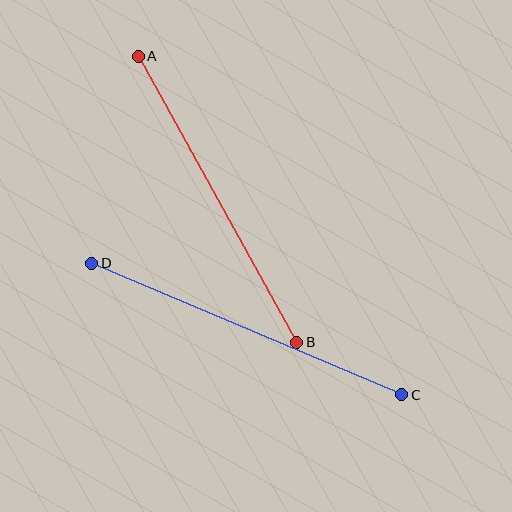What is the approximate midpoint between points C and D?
The midpoint is at approximately (247, 329) pixels.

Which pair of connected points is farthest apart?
Points C and D are farthest apart.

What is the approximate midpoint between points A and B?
The midpoint is at approximately (217, 199) pixels.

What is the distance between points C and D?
The distance is approximately 337 pixels.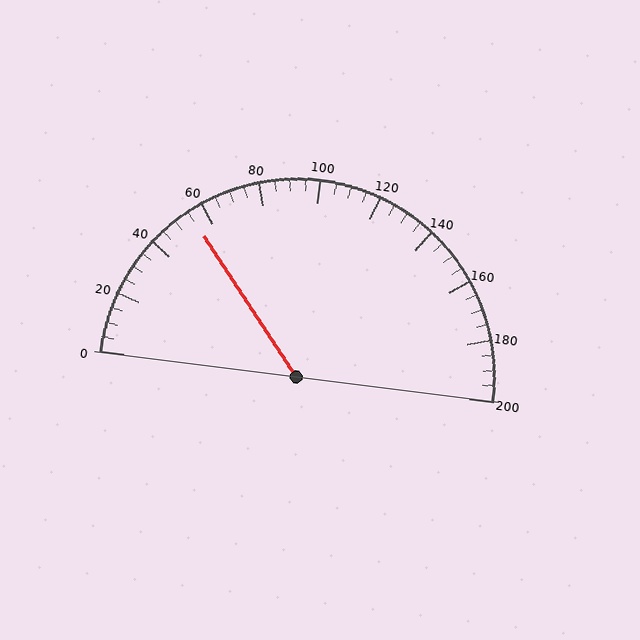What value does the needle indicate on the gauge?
The needle indicates approximately 55.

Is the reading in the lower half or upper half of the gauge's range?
The reading is in the lower half of the range (0 to 200).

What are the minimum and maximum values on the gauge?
The gauge ranges from 0 to 200.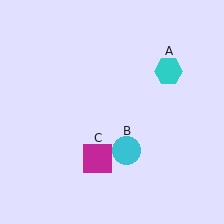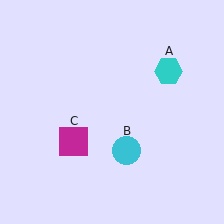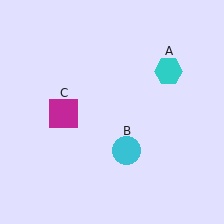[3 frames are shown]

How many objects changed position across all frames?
1 object changed position: magenta square (object C).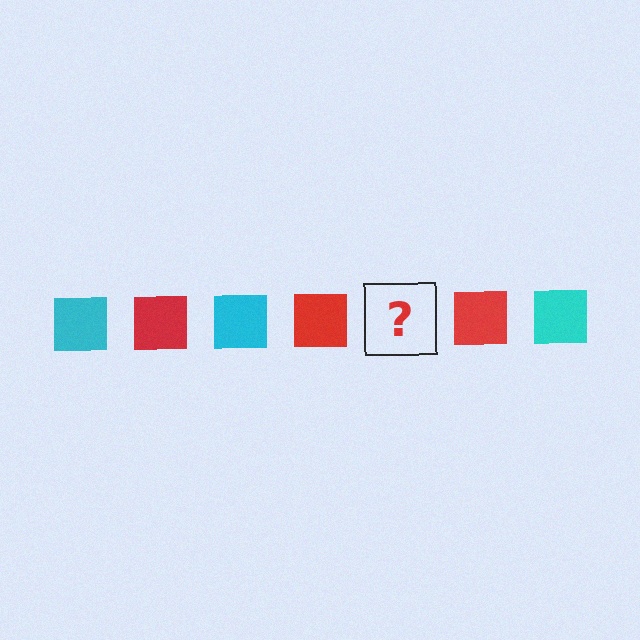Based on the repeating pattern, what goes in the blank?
The blank should be a cyan square.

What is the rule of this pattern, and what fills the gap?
The rule is that the pattern cycles through cyan, red squares. The gap should be filled with a cyan square.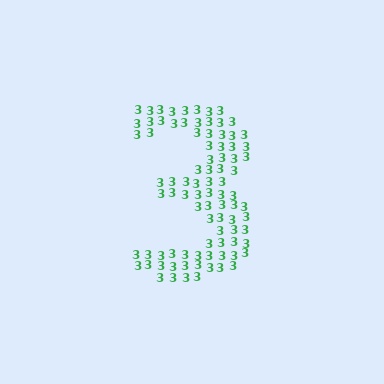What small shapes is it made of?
It is made of small digit 3's.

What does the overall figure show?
The overall figure shows the digit 3.